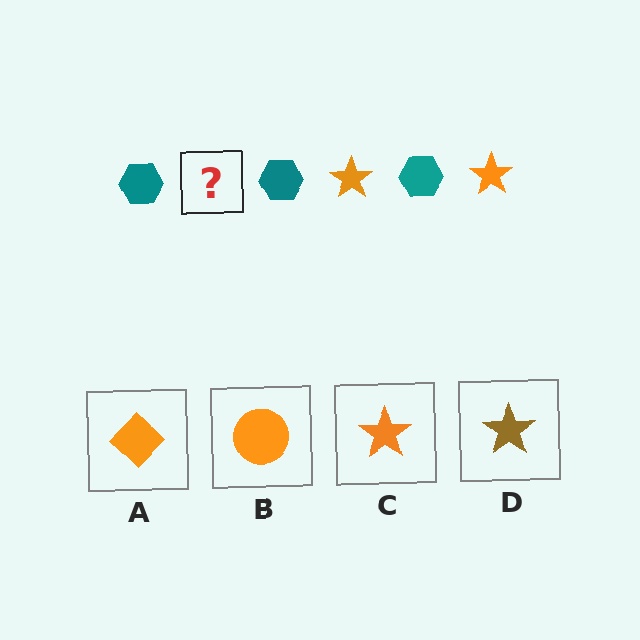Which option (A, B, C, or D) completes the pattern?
C.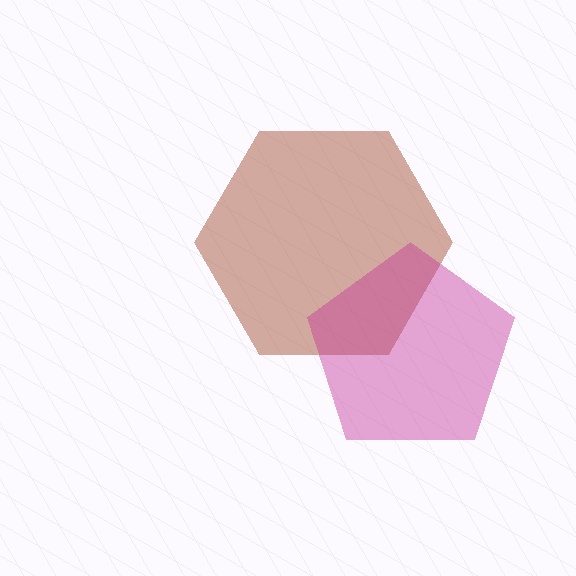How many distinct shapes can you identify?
There are 2 distinct shapes: a brown hexagon, a magenta pentagon.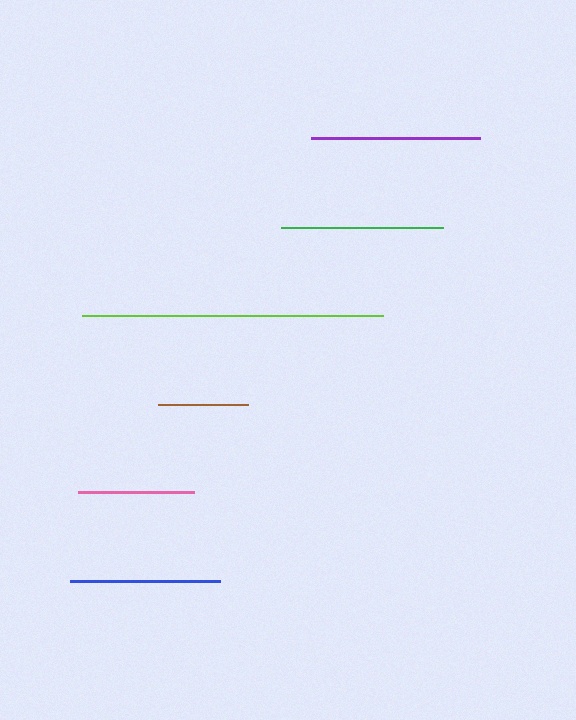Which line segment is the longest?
The lime line is the longest at approximately 302 pixels.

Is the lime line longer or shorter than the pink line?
The lime line is longer than the pink line.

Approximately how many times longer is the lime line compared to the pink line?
The lime line is approximately 2.6 times the length of the pink line.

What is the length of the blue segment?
The blue segment is approximately 150 pixels long.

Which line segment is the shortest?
The brown line is the shortest at approximately 90 pixels.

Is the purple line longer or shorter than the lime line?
The lime line is longer than the purple line.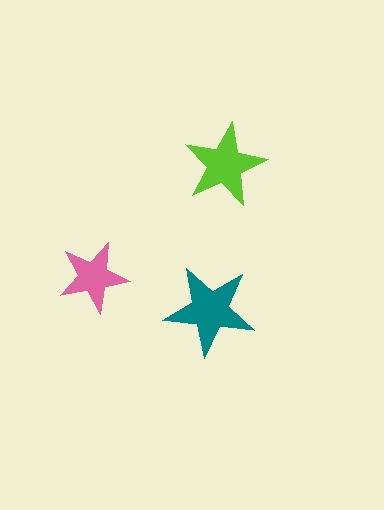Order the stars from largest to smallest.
the teal one, the lime one, the pink one.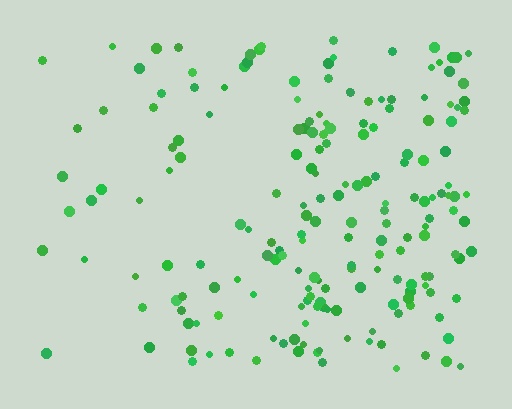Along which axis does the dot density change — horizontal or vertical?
Horizontal.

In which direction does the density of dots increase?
From left to right, with the right side densest.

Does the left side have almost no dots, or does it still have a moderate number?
Still a moderate number, just noticeably fewer than the right.